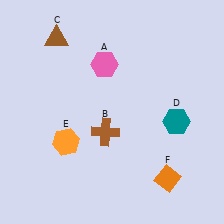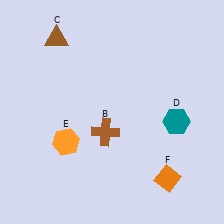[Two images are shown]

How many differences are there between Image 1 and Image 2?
There is 1 difference between the two images.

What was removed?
The pink hexagon (A) was removed in Image 2.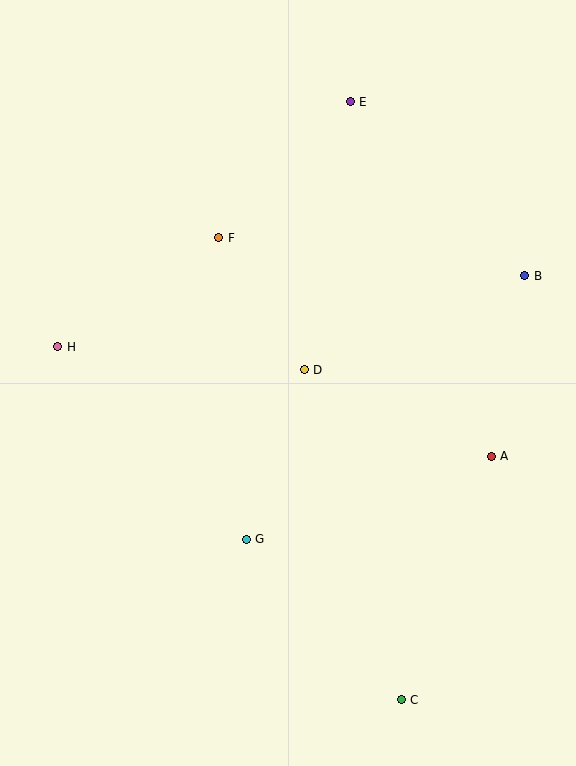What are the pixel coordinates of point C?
Point C is at (401, 700).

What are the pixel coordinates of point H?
Point H is at (58, 347).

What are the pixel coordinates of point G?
Point G is at (246, 539).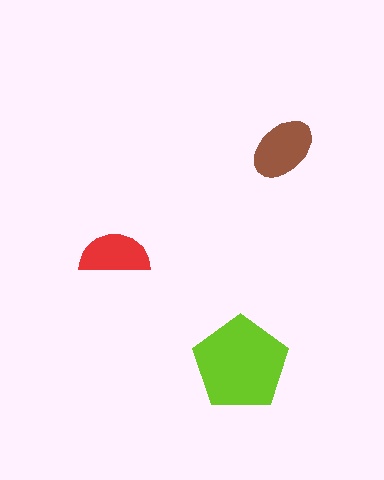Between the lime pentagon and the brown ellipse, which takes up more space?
The lime pentagon.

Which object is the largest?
The lime pentagon.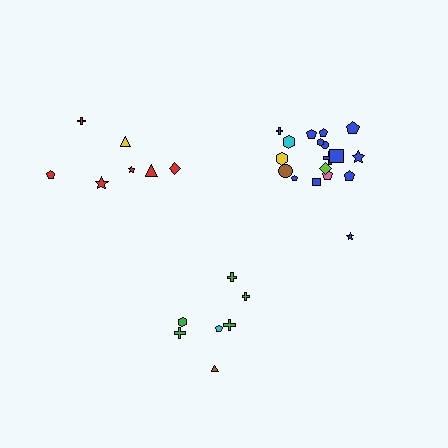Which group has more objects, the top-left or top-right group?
The top-right group.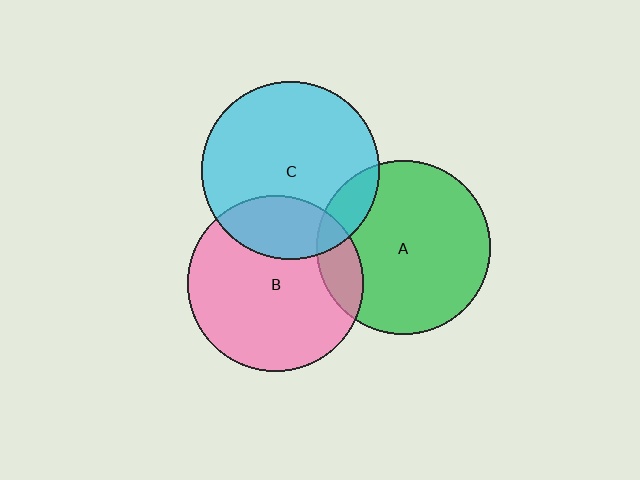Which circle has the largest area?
Circle C (cyan).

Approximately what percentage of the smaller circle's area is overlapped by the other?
Approximately 10%.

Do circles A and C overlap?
Yes.